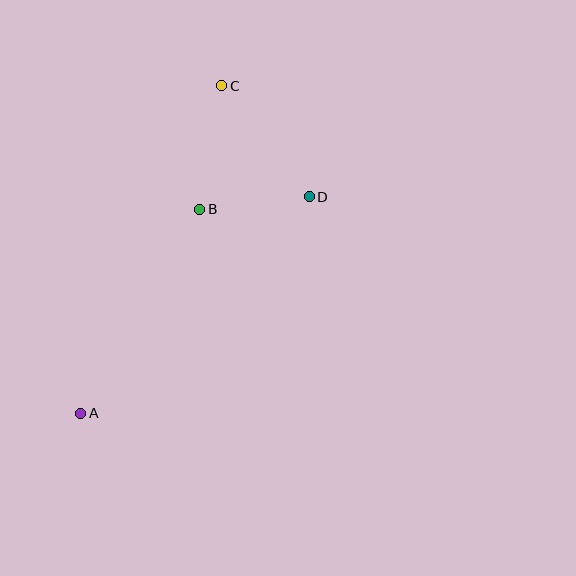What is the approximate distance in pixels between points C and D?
The distance between C and D is approximately 142 pixels.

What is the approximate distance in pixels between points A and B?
The distance between A and B is approximately 236 pixels.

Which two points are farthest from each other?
Points A and C are farthest from each other.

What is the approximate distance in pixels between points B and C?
The distance between B and C is approximately 126 pixels.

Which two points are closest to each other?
Points B and D are closest to each other.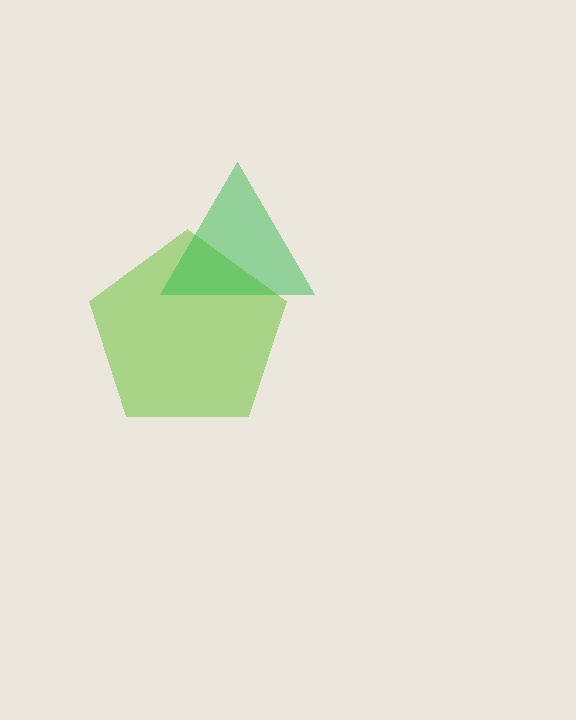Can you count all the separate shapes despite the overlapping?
Yes, there are 2 separate shapes.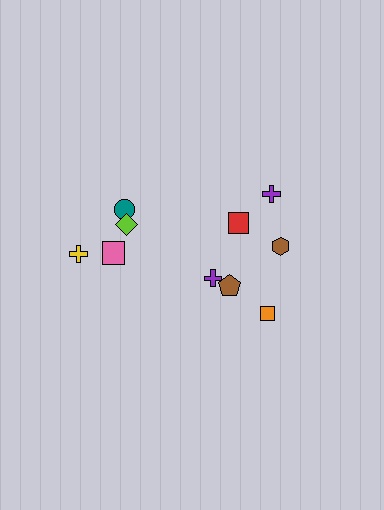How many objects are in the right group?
There are 6 objects.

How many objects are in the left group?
There are 4 objects.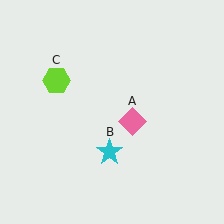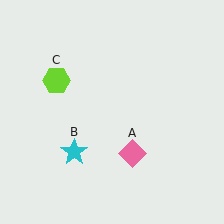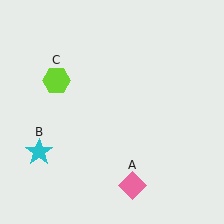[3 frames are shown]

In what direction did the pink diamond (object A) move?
The pink diamond (object A) moved down.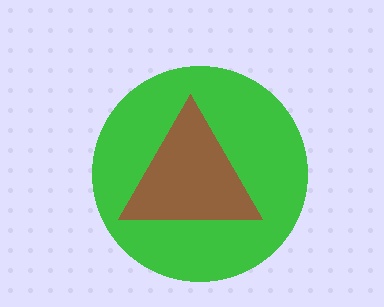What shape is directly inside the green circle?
The brown triangle.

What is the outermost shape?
The green circle.